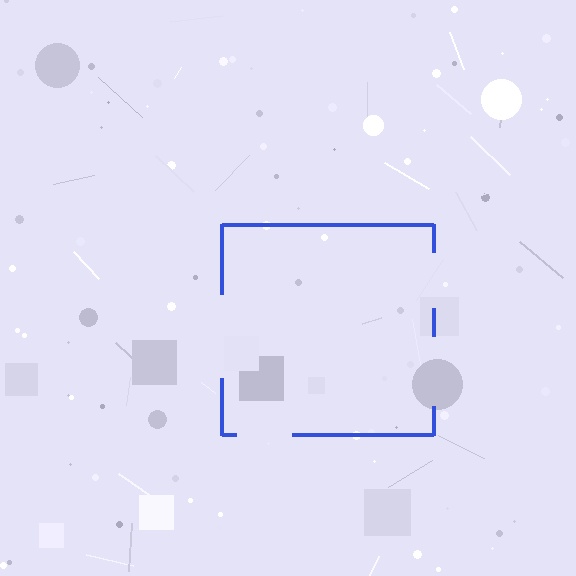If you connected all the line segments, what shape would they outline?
They would outline a square.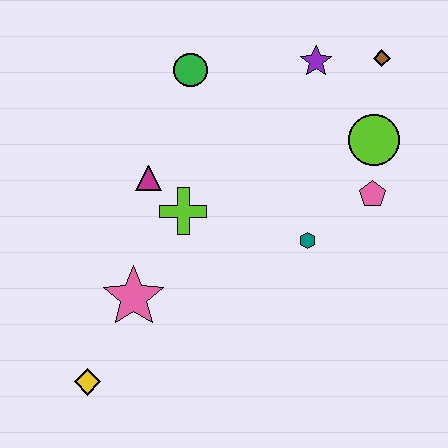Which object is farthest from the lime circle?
The yellow diamond is farthest from the lime circle.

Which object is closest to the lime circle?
The pink pentagon is closest to the lime circle.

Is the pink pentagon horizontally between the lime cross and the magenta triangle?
No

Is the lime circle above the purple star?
No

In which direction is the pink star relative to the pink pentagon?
The pink star is to the left of the pink pentagon.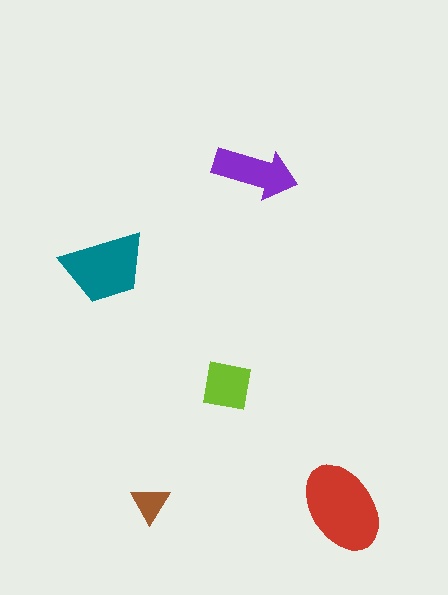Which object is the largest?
The red ellipse.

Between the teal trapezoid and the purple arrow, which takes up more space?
The teal trapezoid.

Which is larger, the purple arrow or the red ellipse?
The red ellipse.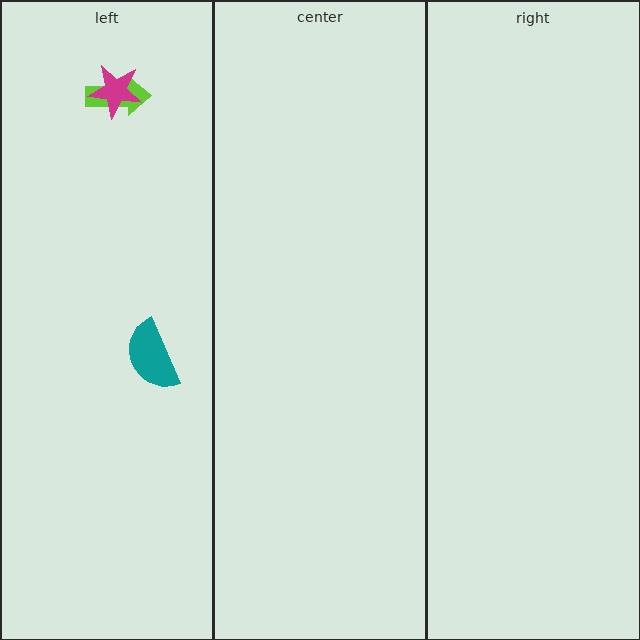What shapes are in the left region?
The teal semicircle, the lime arrow, the magenta star.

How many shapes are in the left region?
3.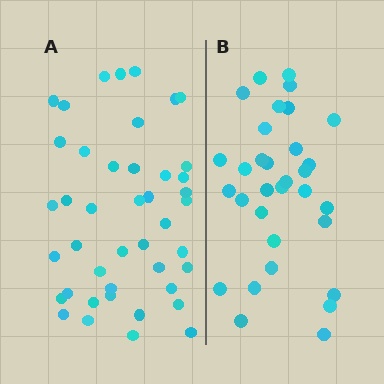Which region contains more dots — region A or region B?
Region A (the left region) has more dots.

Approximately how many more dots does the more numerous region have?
Region A has roughly 12 or so more dots than region B.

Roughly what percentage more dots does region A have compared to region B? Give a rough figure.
About 35% more.